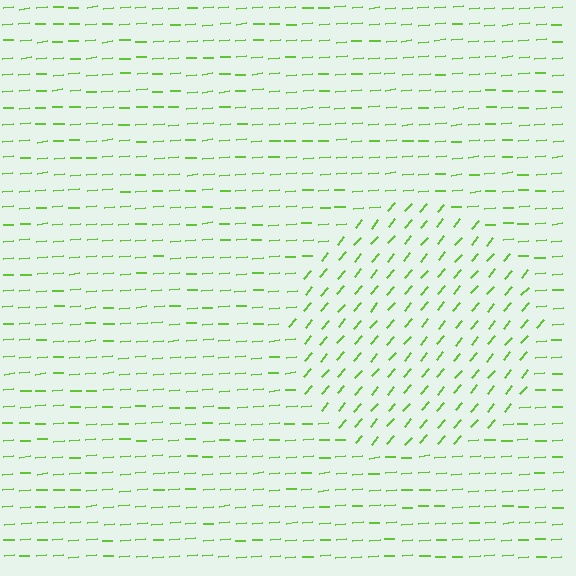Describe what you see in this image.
The image is filled with small lime line segments. A circle region in the image has lines oriented differently from the surrounding lines, creating a visible texture boundary.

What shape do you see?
I see a circle.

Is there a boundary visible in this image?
Yes, there is a texture boundary formed by a change in line orientation.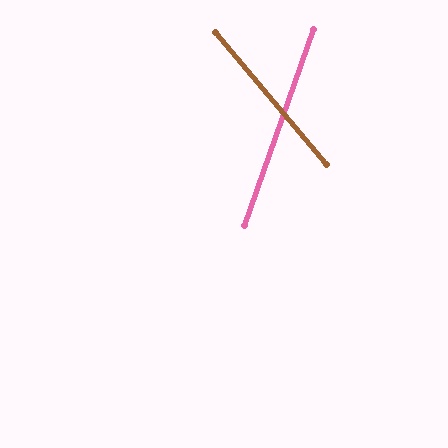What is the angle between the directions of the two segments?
Approximately 60 degrees.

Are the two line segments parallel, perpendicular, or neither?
Neither parallel nor perpendicular — they differ by about 60°.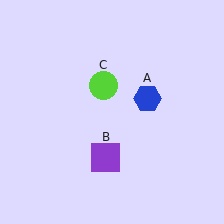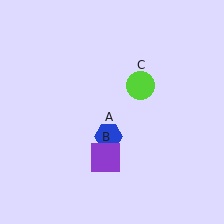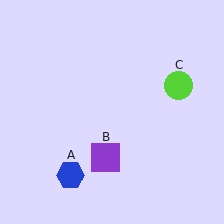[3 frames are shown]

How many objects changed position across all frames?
2 objects changed position: blue hexagon (object A), lime circle (object C).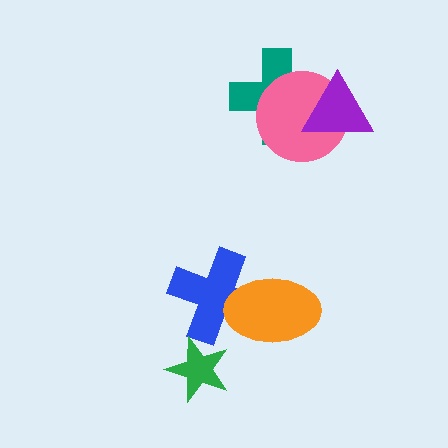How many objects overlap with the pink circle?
2 objects overlap with the pink circle.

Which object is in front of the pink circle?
The purple triangle is in front of the pink circle.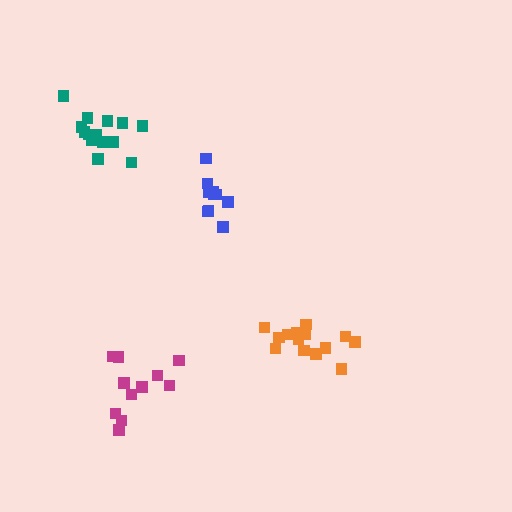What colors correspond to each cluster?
The clusters are colored: magenta, orange, blue, teal.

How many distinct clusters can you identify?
There are 4 distinct clusters.